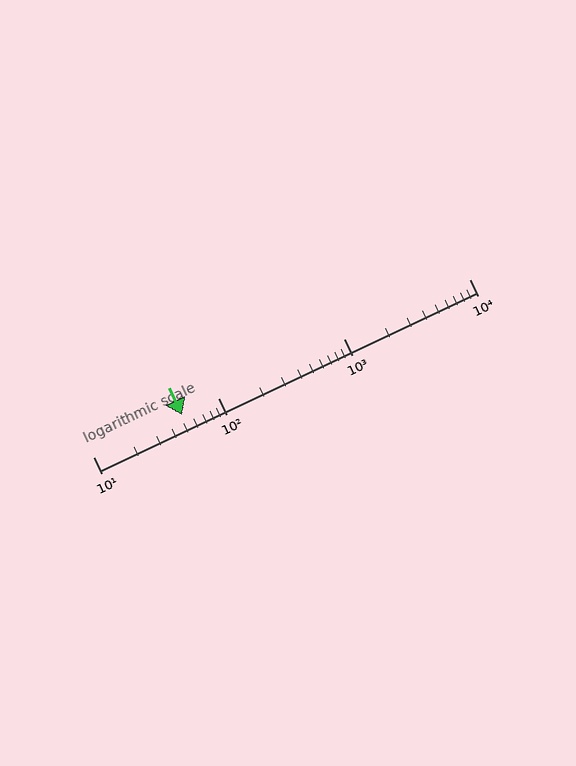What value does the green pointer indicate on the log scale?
The pointer indicates approximately 51.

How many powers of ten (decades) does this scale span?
The scale spans 3 decades, from 10 to 10000.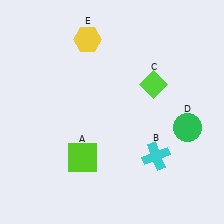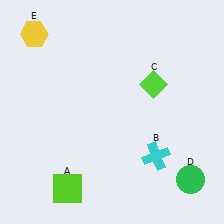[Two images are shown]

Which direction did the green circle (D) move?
The green circle (D) moved down.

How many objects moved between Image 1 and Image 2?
3 objects moved between the two images.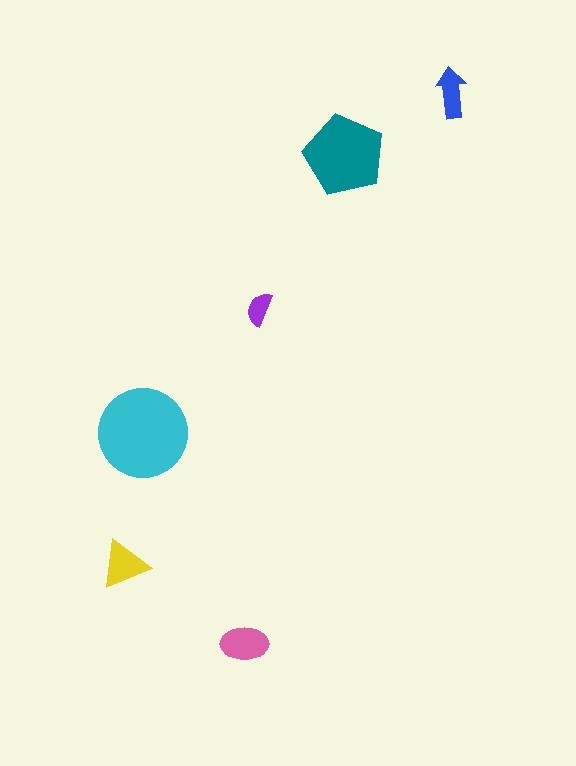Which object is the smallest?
The purple semicircle.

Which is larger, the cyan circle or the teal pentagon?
The cyan circle.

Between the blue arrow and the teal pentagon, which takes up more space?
The teal pentagon.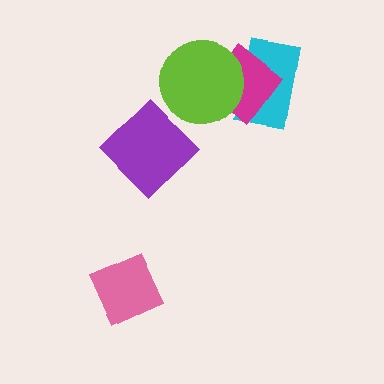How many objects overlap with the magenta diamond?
2 objects overlap with the magenta diamond.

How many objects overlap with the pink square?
0 objects overlap with the pink square.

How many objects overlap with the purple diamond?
0 objects overlap with the purple diamond.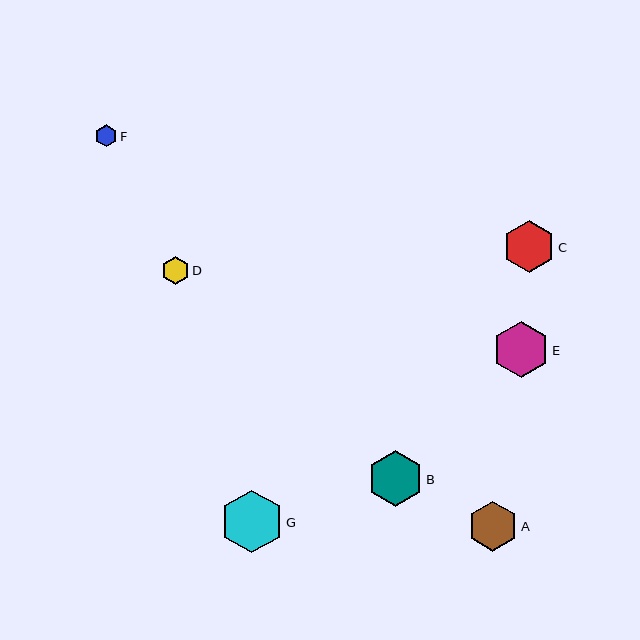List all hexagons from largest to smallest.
From largest to smallest: G, E, B, C, A, D, F.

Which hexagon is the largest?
Hexagon G is the largest with a size of approximately 63 pixels.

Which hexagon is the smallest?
Hexagon F is the smallest with a size of approximately 22 pixels.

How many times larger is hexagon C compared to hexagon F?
Hexagon C is approximately 2.4 times the size of hexagon F.